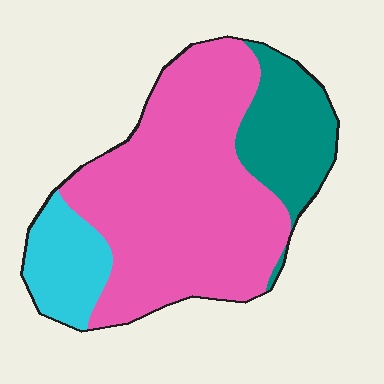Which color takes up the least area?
Cyan, at roughly 15%.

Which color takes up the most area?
Pink, at roughly 65%.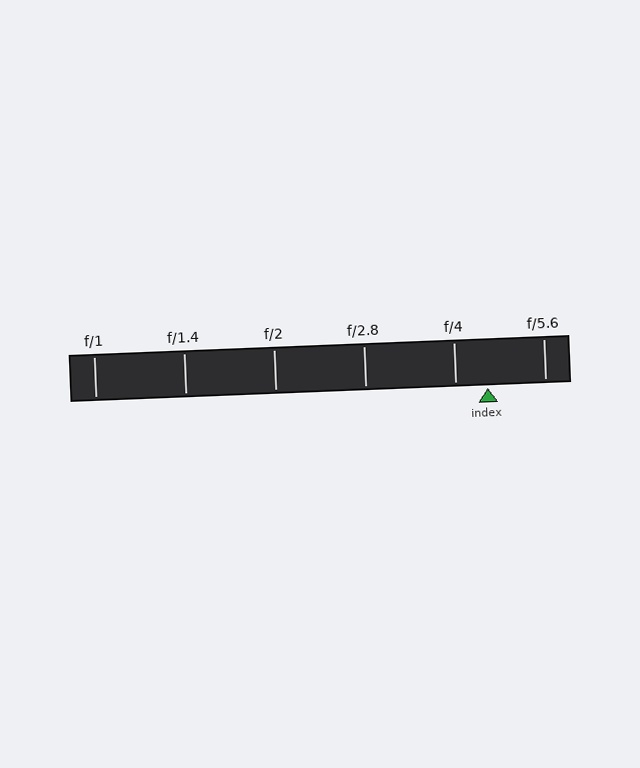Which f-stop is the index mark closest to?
The index mark is closest to f/4.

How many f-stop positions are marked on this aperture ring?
There are 6 f-stop positions marked.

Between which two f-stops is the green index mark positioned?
The index mark is between f/4 and f/5.6.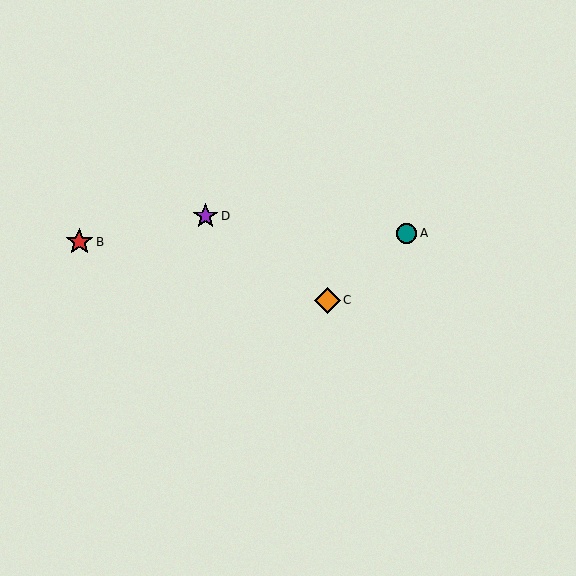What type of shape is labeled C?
Shape C is an orange diamond.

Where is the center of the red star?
The center of the red star is at (79, 242).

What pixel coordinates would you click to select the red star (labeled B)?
Click at (79, 242) to select the red star B.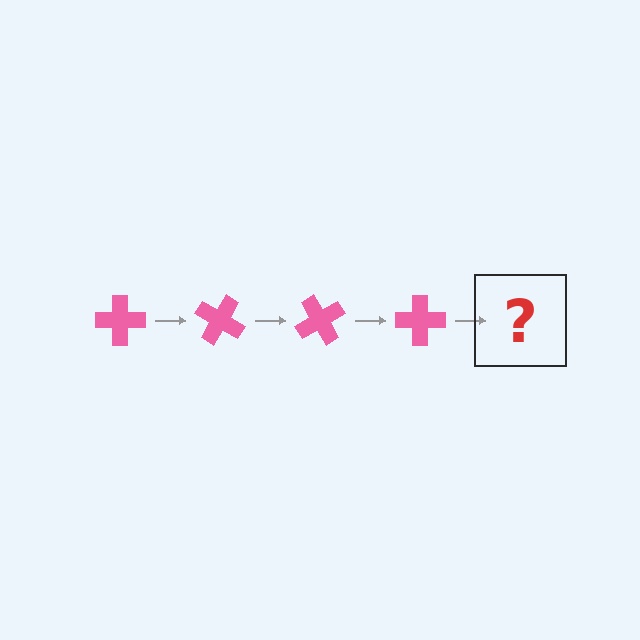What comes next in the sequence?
The next element should be a pink cross rotated 120 degrees.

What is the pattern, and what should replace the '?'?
The pattern is that the cross rotates 30 degrees each step. The '?' should be a pink cross rotated 120 degrees.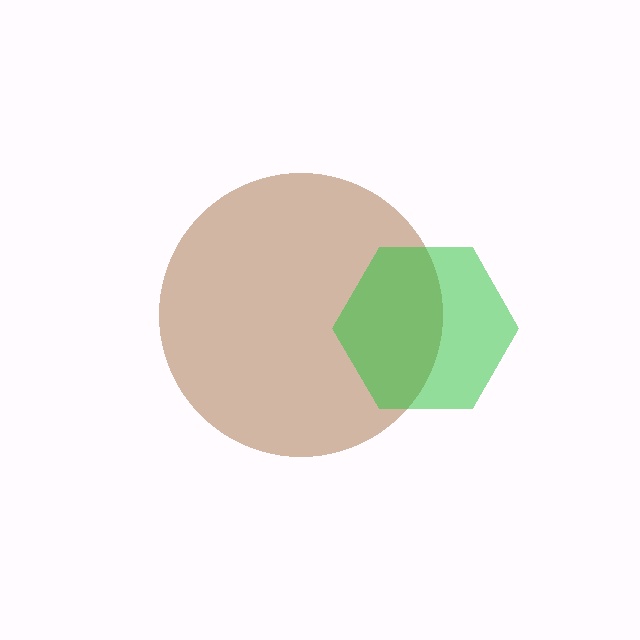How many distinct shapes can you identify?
There are 2 distinct shapes: a brown circle, a green hexagon.